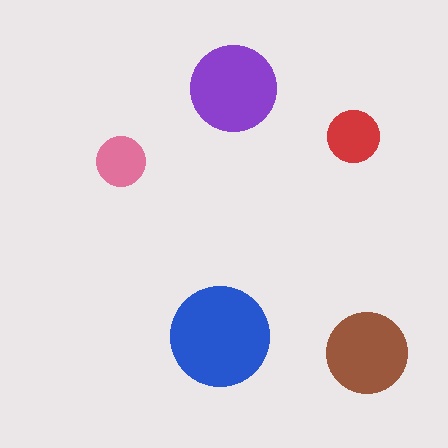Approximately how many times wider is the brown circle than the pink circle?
About 1.5 times wider.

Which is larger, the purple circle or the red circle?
The purple one.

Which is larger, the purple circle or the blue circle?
The blue one.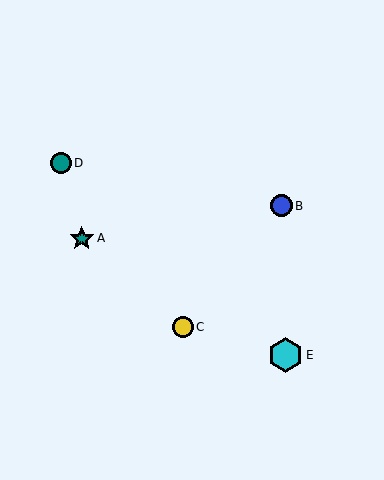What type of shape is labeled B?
Shape B is a blue circle.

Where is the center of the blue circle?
The center of the blue circle is at (281, 206).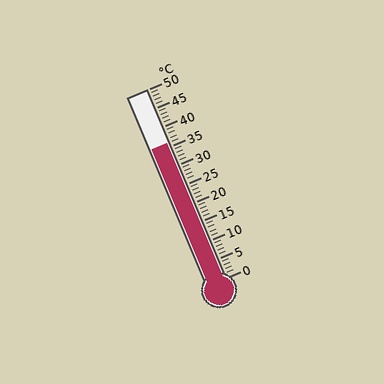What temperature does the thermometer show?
The thermometer shows approximately 36°C.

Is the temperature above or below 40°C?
The temperature is below 40°C.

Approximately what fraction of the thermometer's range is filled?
The thermometer is filled to approximately 70% of its range.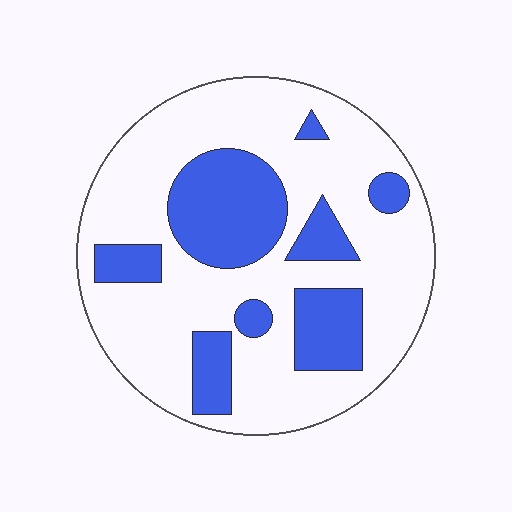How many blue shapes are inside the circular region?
8.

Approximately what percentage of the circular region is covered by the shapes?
Approximately 30%.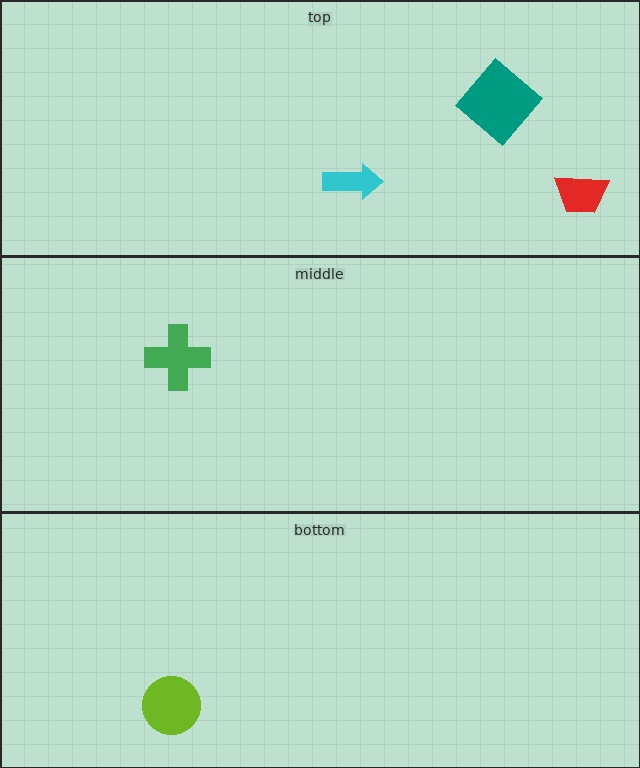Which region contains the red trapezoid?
The top region.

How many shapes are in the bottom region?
1.